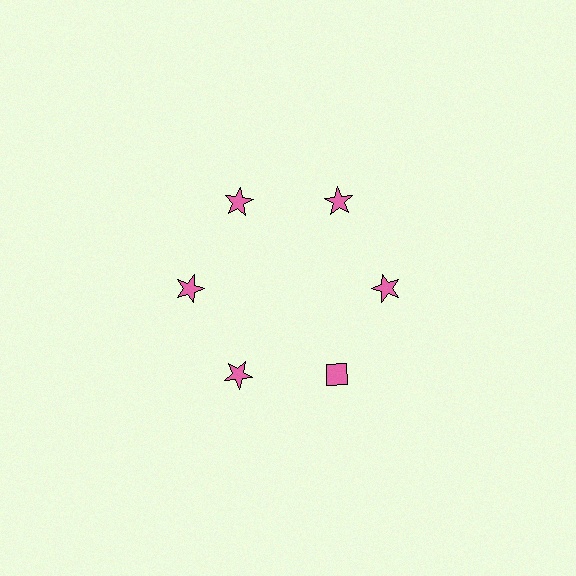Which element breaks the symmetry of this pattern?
The pink diamond at roughly the 5 o'clock position breaks the symmetry. All other shapes are pink stars.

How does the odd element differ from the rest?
It has a different shape: diamond instead of star.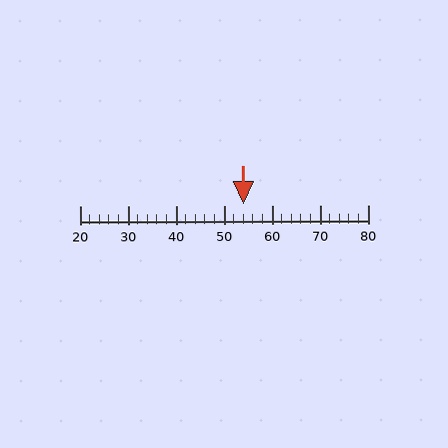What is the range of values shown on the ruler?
The ruler shows values from 20 to 80.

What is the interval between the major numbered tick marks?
The major tick marks are spaced 10 units apart.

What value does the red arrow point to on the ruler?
The red arrow points to approximately 54.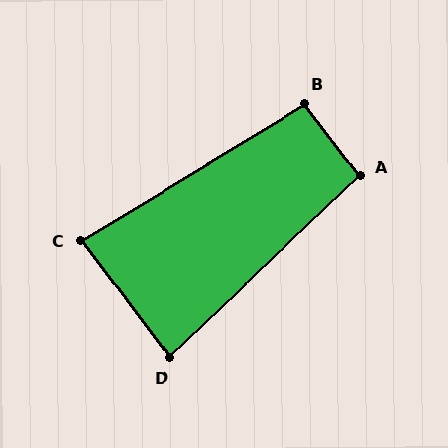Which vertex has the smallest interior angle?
D, at approximately 83 degrees.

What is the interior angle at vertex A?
Approximately 96 degrees (obtuse).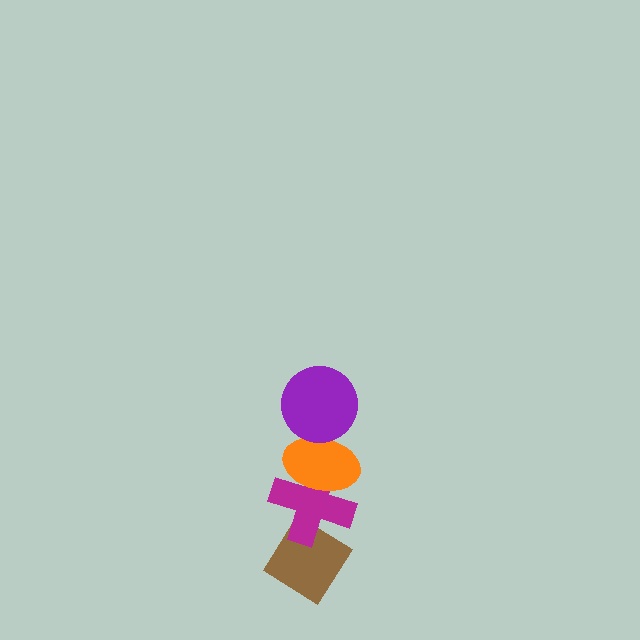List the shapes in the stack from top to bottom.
From top to bottom: the purple circle, the orange ellipse, the magenta cross, the brown diamond.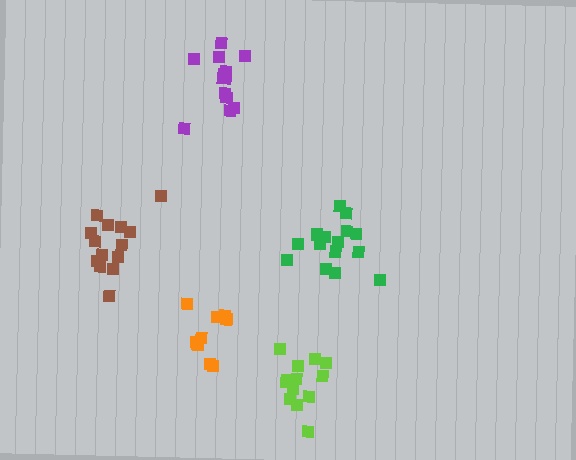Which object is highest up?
The purple cluster is topmost.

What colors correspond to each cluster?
The clusters are colored: orange, brown, lime, green, purple.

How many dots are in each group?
Group 1: 11 dots, Group 2: 14 dots, Group 3: 14 dots, Group 4: 15 dots, Group 5: 13 dots (67 total).